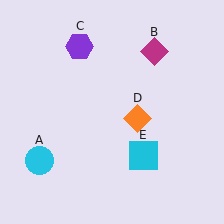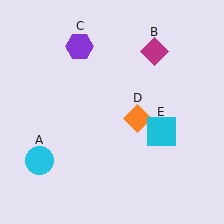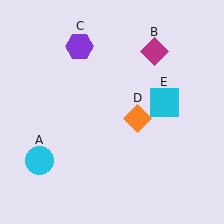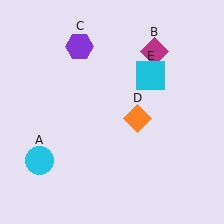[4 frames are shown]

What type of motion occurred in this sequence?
The cyan square (object E) rotated counterclockwise around the center of the scene.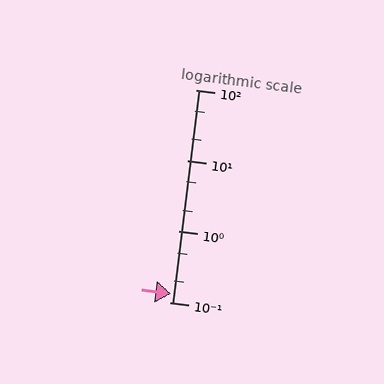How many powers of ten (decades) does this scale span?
The scale spans 3 decades, from 0.1 to 100.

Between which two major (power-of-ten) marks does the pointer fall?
The pointer is between 0.1 and 1.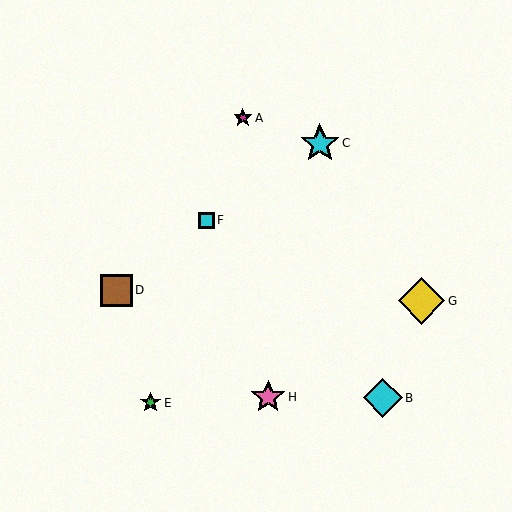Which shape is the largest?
The yellow diamond (labeled G) is the largest.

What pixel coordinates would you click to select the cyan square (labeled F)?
Click at (206, 220) to select the cyan square F.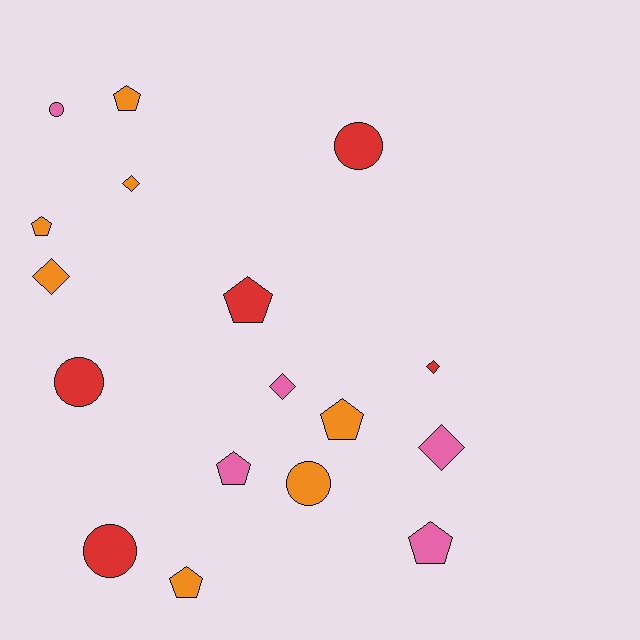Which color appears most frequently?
Orange, with 7 objects.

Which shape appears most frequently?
Pentagon, with 7 objects.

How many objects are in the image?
There are 17 objects.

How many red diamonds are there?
There is 1 red diamond.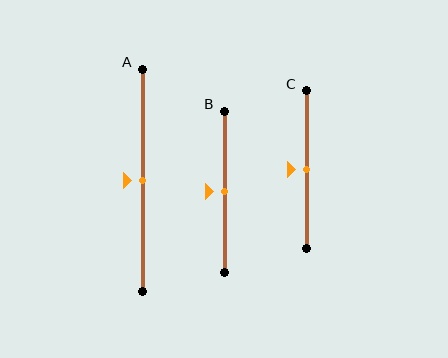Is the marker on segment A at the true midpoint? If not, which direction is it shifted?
Yes, the marker on segment A is at the true midpoint.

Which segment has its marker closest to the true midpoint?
Segment A has its marker closest to the true midpoint.